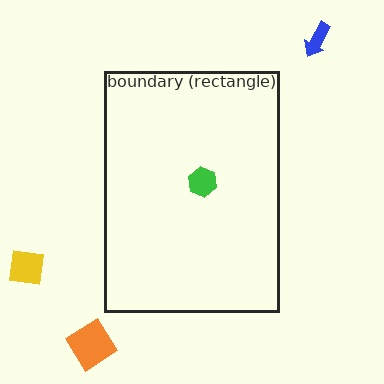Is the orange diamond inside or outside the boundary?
Outside.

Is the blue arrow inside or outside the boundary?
Outside.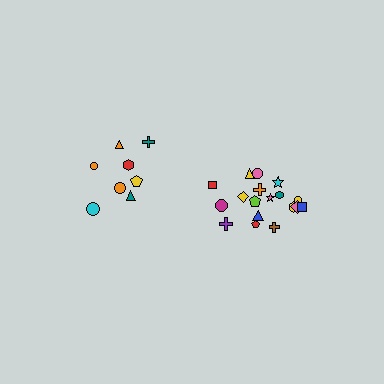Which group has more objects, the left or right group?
The right group.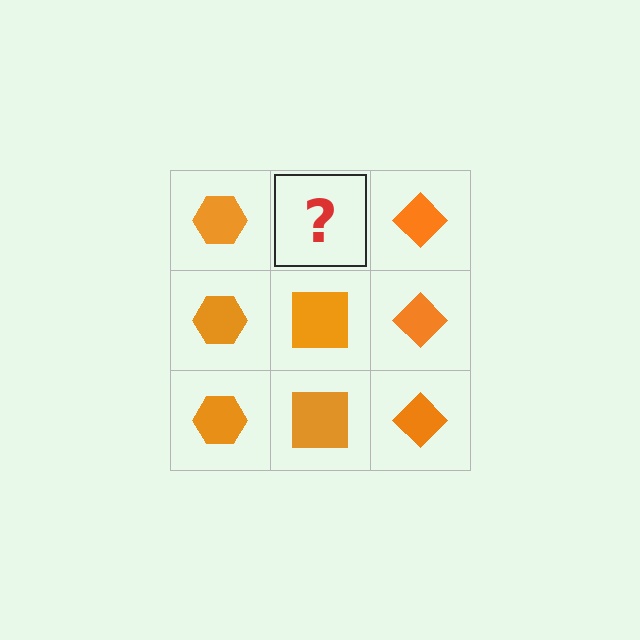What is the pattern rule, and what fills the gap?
The rule is that each column has a consistent shape. The gap should be filled with an orange square.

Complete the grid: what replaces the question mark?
The question mark should be replaced with an orange square.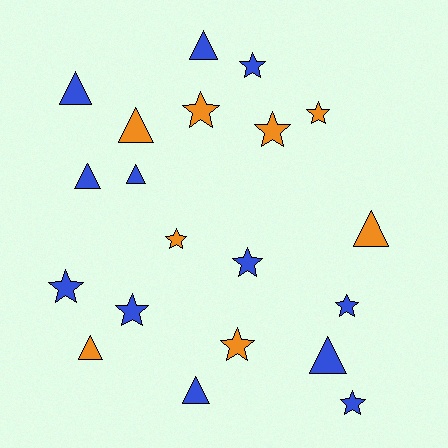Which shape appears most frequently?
Star, with 11 objects.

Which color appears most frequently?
Blue, with 12 objects.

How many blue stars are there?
There are 6 blue stars.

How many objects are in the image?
There are 20 objects.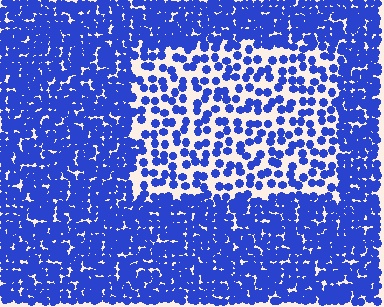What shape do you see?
I see a rectangle.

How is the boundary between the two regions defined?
The boundary is defined by a change in element density (approximately 2.4x ratio). All elements are the same color, size, and shape.